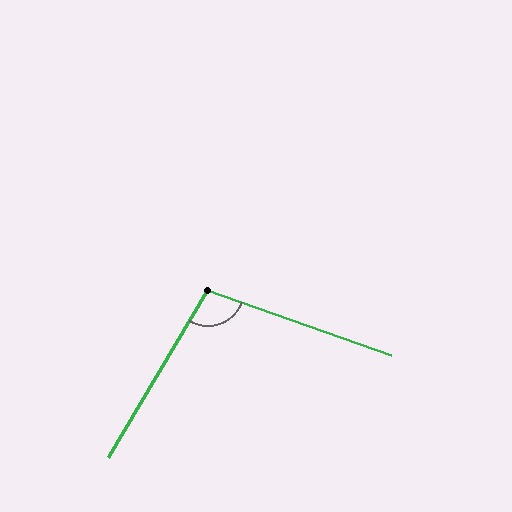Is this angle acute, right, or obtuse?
It is obtuse.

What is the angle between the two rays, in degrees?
Approximately 101 degrees.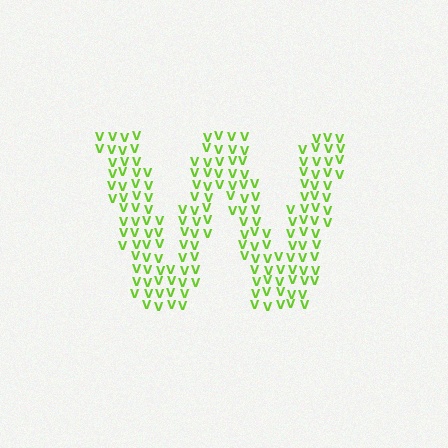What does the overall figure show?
The overall figure shows the letter W.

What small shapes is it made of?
It is made of small letter V's.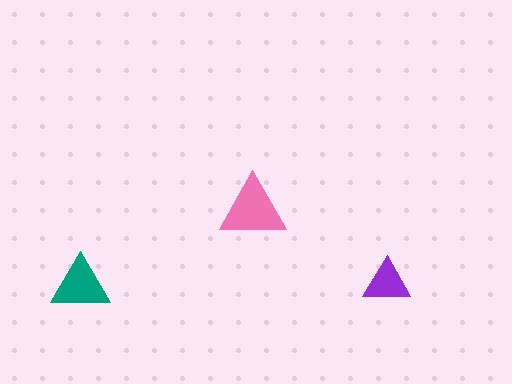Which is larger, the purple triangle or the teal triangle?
The teal one.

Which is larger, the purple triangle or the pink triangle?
The pink one.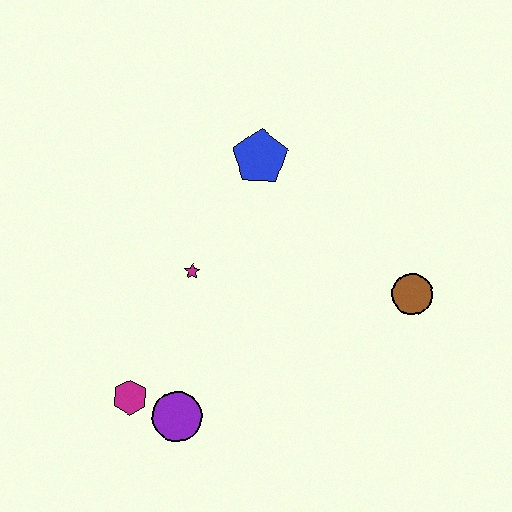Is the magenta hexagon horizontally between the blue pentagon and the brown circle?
No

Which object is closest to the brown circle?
The blue pentagon is closest to the brown circle.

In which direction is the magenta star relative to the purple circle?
The magenta star is above the purple circle.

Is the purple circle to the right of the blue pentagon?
No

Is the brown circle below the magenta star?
Yes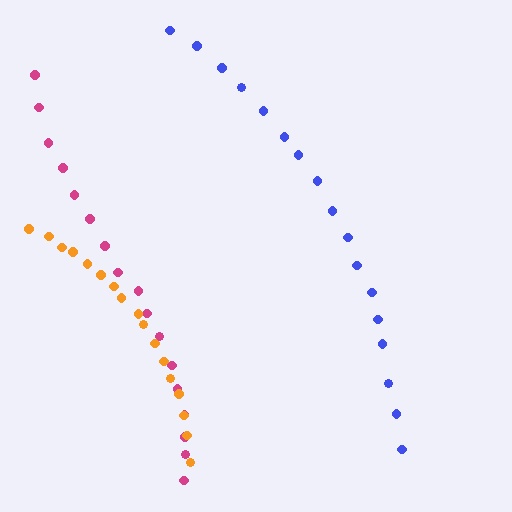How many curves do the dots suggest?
There are 3 distinct paths.